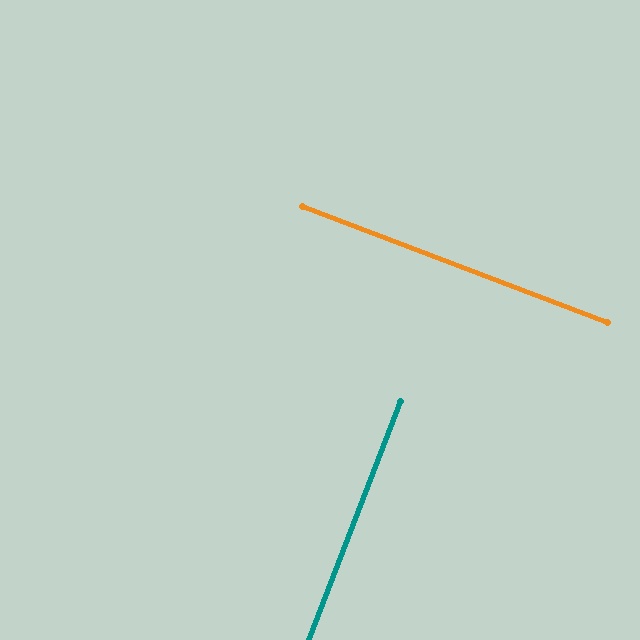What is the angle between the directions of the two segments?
Approximately 90 degrees.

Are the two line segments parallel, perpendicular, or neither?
Perpendicular — they meet at approximately 90°.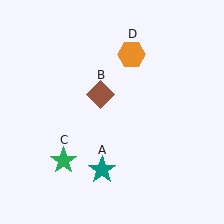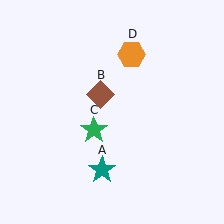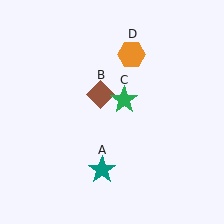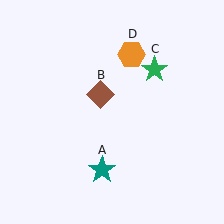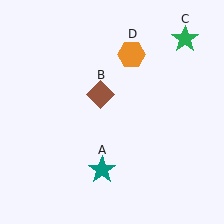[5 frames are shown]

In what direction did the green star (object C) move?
The green star (object C) moved up and to the right.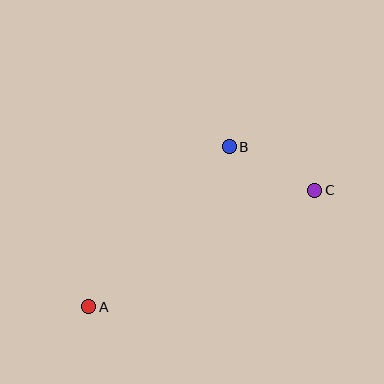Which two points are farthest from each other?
Points A and C are farthest from each other.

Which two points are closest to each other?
Points B and C are closest to each other.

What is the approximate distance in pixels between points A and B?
The distance between A and B is approximately 213 pixels.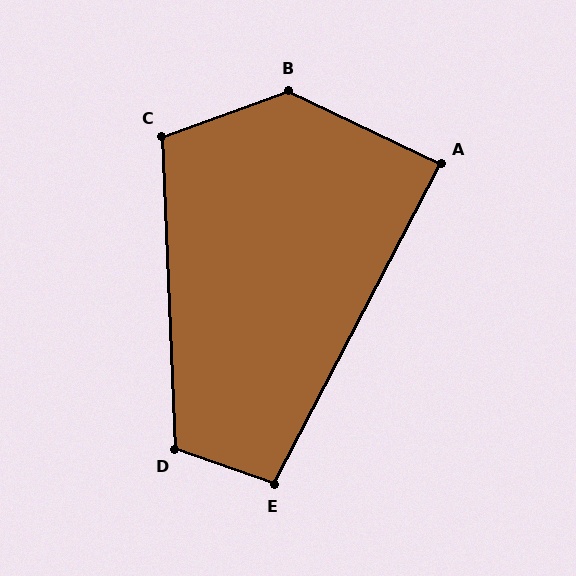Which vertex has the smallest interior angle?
A, at approximately 88 degrees.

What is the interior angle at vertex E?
Approximately 98 degrees (obtuse).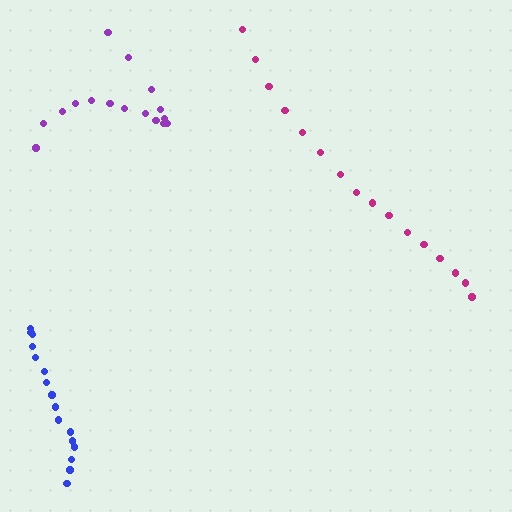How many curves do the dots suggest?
There are 3 distinct paths.